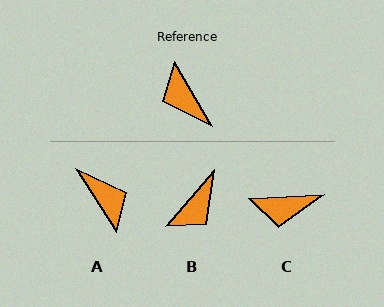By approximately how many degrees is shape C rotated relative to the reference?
Approximately 63 degrees counter-clockwise.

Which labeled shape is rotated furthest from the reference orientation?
A, about 178 degrees away.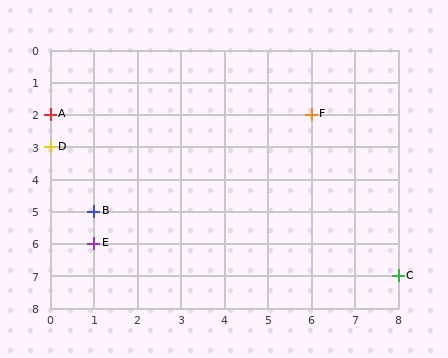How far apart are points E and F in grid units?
Points E and F are 5 columns and 4 rows apart (about 6.4 grid units diagonally).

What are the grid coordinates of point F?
Point F is at grid coordinates (6, 2).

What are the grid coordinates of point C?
Point C is at grid coordinates (8, 7).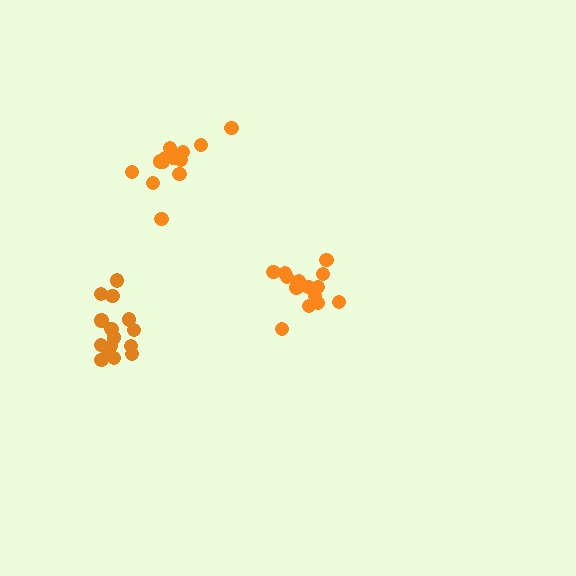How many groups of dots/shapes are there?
There are 3 groups.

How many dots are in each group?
Group 1: 15 dots, Group 2: 15 dots, Group 3: 15 dots (45 total).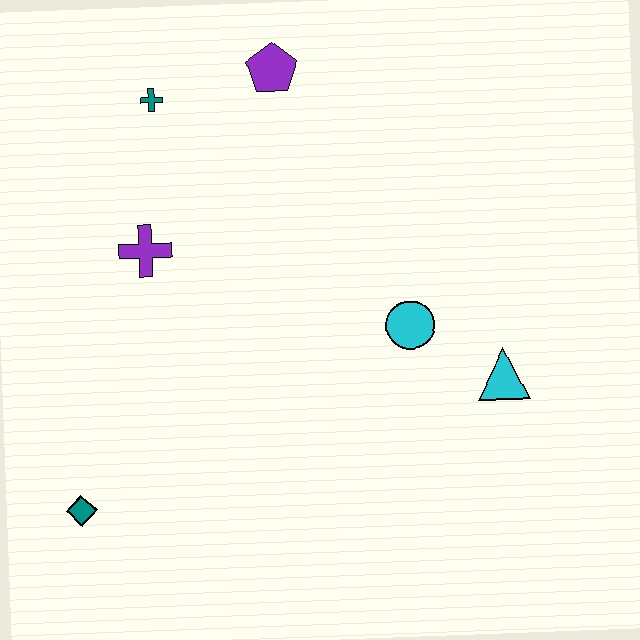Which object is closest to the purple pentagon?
The teal cross is closest to the purple pentagon.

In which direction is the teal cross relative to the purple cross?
The teal cross is above the purple cross.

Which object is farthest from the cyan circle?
The teal diamond is farthest from the cyan circle.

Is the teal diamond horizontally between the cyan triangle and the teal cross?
No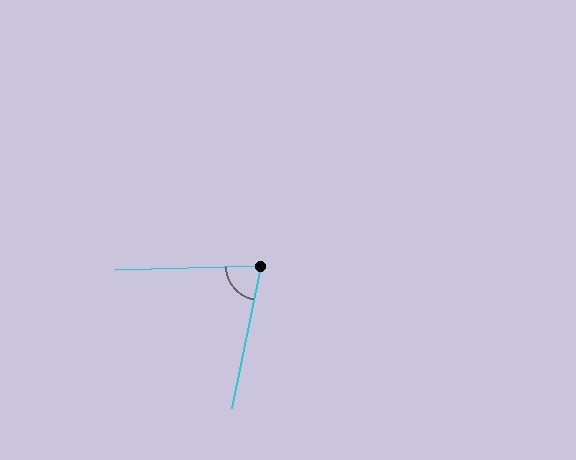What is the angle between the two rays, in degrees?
Approximately 77 degrees.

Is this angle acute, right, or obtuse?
It is acute.